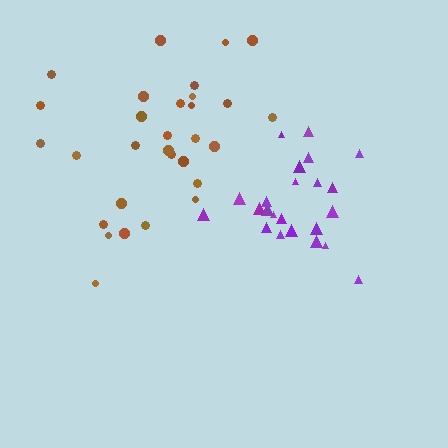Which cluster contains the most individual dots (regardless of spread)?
Brown (30).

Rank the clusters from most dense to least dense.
purple, brown.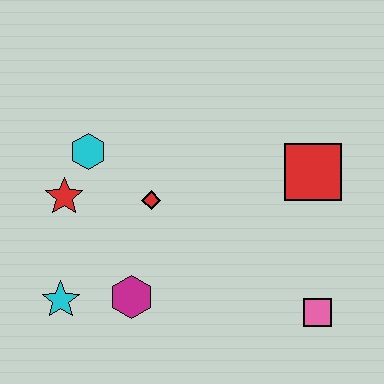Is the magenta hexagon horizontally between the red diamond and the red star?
Yes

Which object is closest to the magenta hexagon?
The cyan star is closest to the magenta hexagon.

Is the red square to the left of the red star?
No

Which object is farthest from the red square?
The cyan star is farthest from the red square.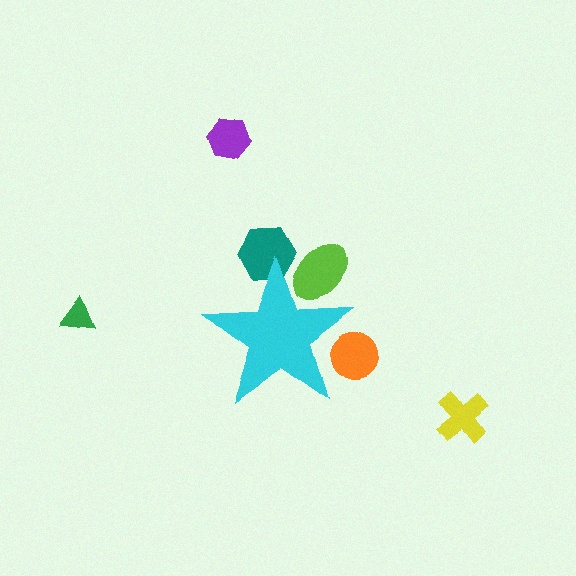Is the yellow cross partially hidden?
No, the yellow cross is fully visible.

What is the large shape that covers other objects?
A cyan star.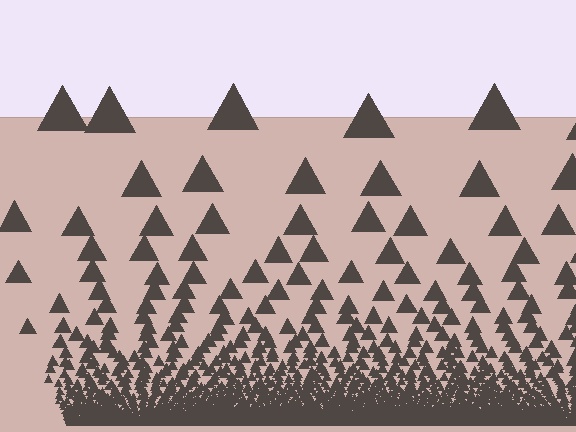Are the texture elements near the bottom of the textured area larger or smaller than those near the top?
Smaller. The gradient is inverted — elements near the bottom are smaller and denser.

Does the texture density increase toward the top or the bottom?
Density increases toward the bottom.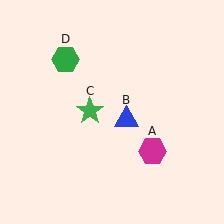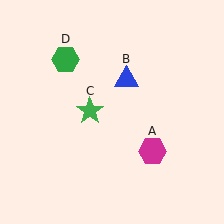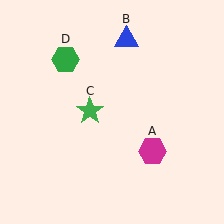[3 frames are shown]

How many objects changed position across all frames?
1 object changed position: blue triangle (object B).